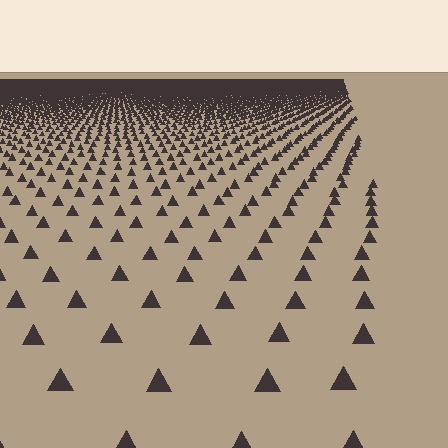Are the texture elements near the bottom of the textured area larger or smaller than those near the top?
Larger. Near the bottom, elements are closer to the viewer and appear at a bigger on-screen size.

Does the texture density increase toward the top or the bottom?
Density increases toward the top.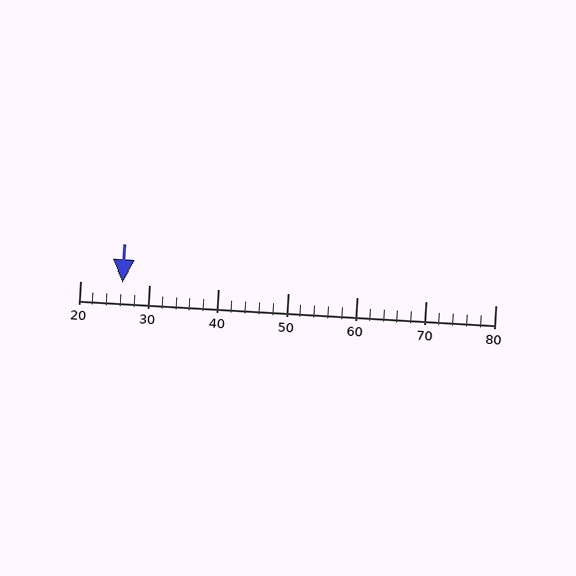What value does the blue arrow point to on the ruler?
The blue arrow points to approximately 26.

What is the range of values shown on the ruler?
The ruler shows values from 20 to 80.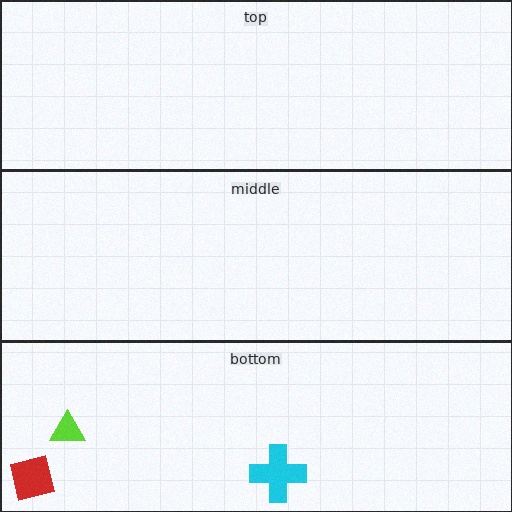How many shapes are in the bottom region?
3.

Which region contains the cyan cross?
The bottom region.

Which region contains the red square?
The bottom region.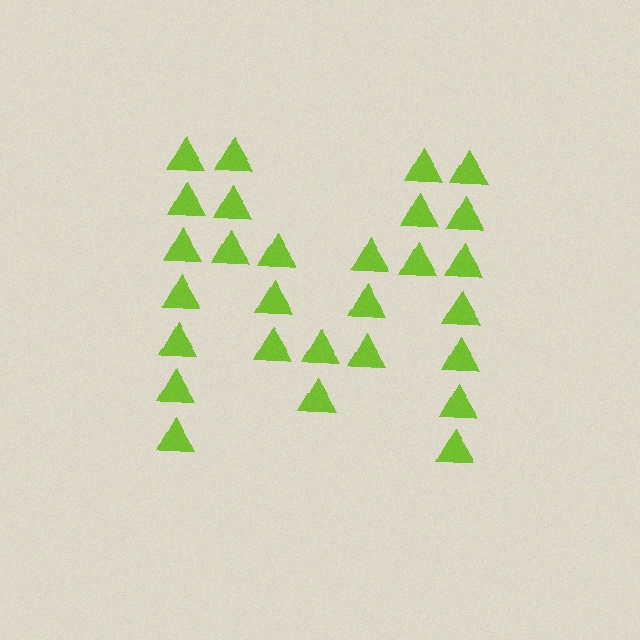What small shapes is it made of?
It is made of small triangles.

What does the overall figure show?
The overall figure shows the letter M.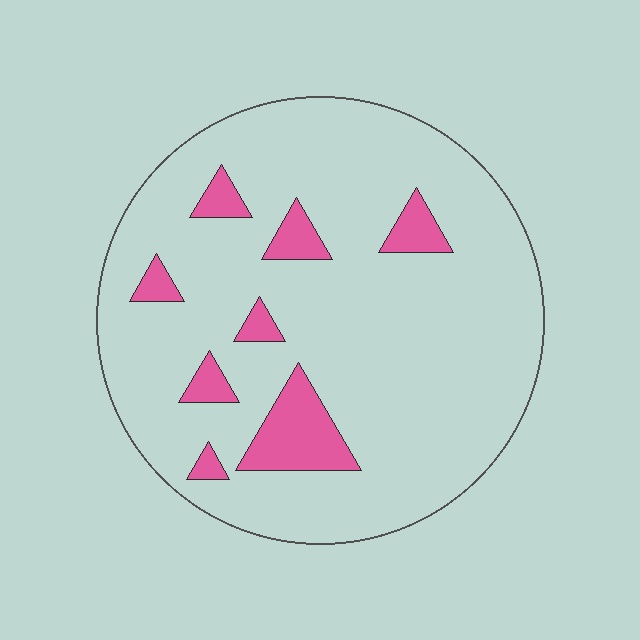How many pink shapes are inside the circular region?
8.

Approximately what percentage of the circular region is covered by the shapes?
Approximately 10%.